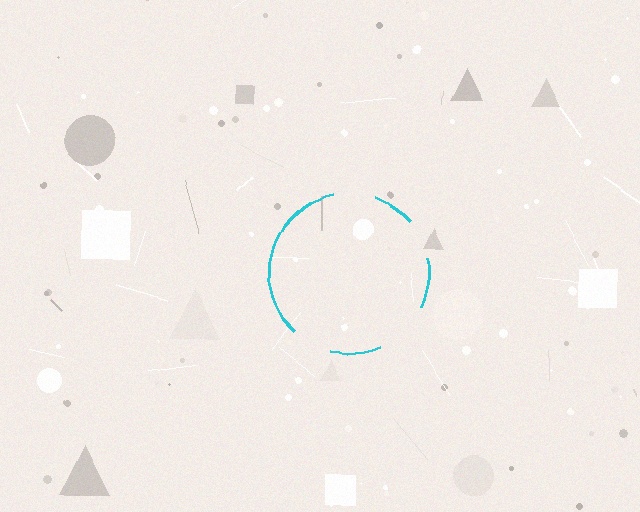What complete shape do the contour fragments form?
The contour fragments form a circle.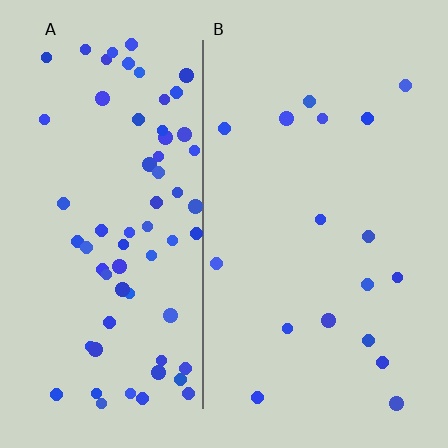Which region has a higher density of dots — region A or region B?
A (the left).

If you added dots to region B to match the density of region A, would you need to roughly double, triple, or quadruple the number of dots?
Approximately quadruple.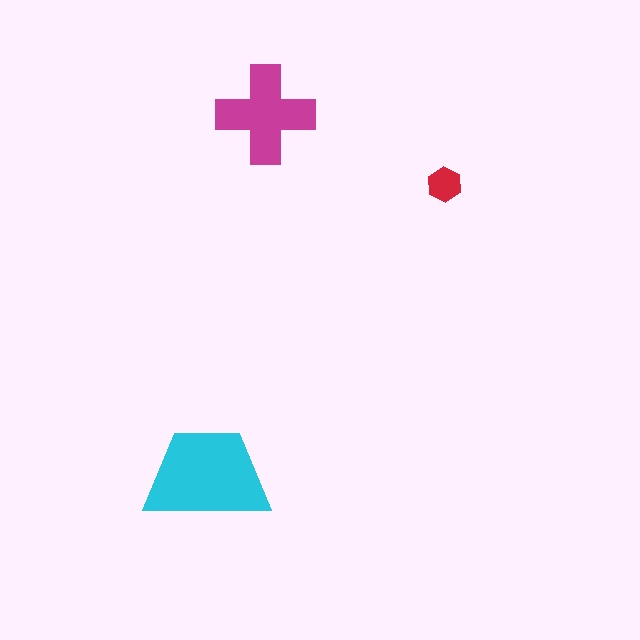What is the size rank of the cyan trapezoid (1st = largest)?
1st.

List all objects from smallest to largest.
The red hexagon, the magenta cross, the cyan trapezoid.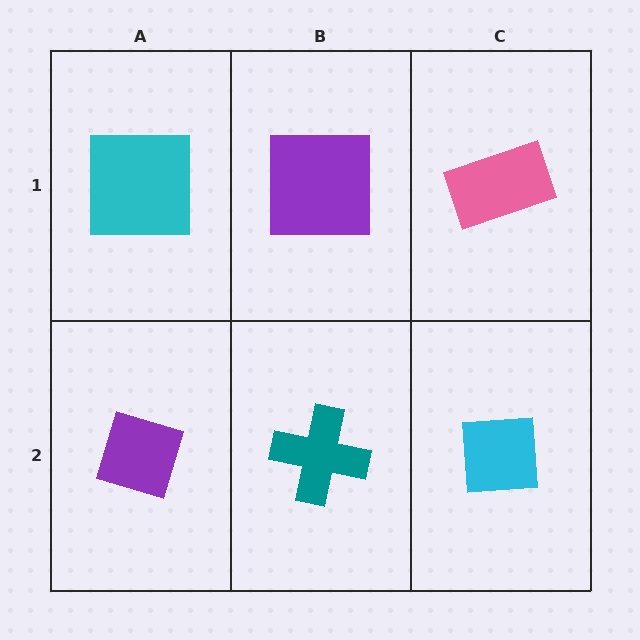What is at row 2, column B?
A teal cross.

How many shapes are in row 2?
3 shapes.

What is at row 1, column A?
A cyan square.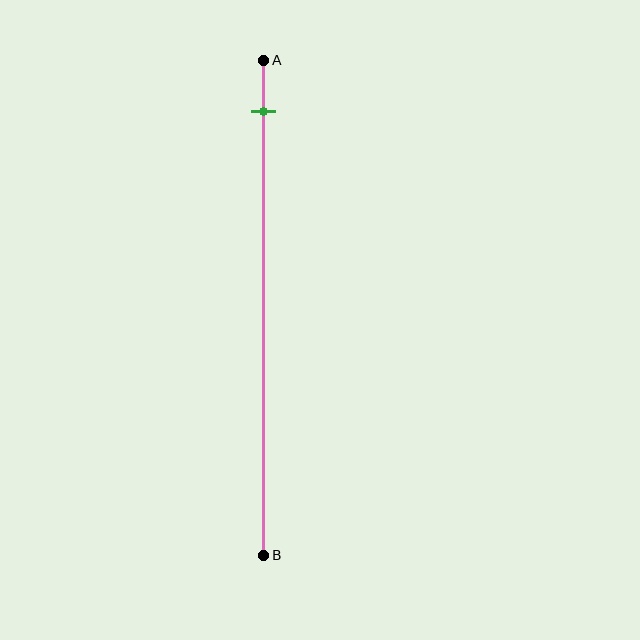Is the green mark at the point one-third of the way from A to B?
No, the mark is at about 10% from A, not at the 33% one-third point.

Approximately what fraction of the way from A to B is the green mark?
The green mark is approximately 10% of the way from A to B.